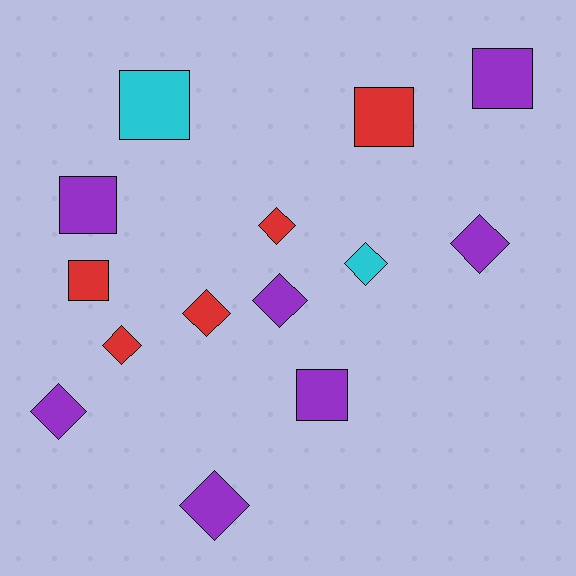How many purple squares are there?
There are 3 purple squares.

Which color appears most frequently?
Purple, with 7 objects.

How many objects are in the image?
There are 14 objects.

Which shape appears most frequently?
Diamond, with 8 objects.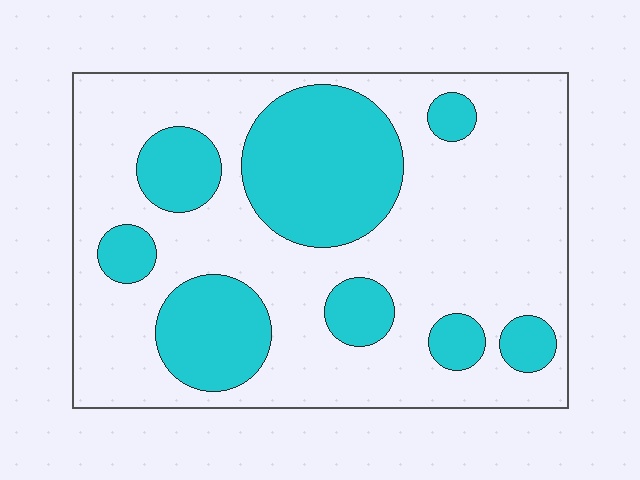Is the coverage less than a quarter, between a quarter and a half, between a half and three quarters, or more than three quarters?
Between a quarter and a half.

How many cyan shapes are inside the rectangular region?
8.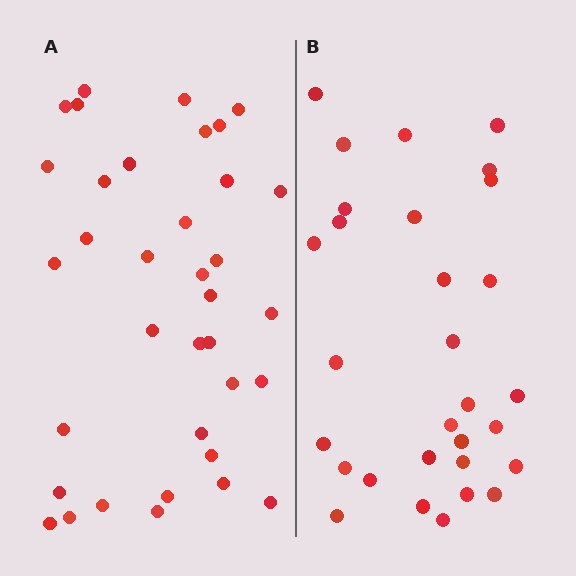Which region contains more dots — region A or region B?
Region A (the left region) has more dots.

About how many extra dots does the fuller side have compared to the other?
Region A has about 6 more dots than region B.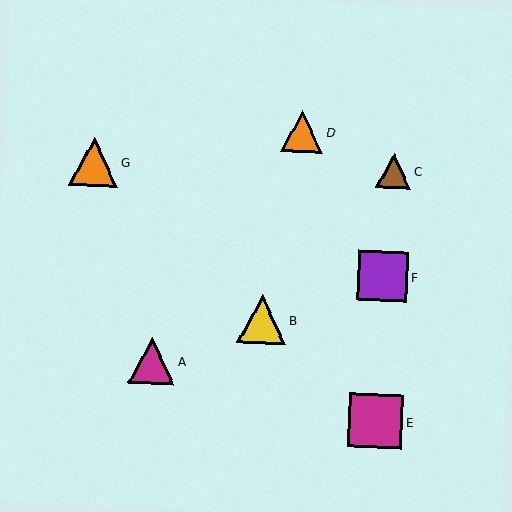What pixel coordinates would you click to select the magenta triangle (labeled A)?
Click at (152, 360) to select the magenta triangle A.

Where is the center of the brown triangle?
The center of the brown triangle is at (394, 171).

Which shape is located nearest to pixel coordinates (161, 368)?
The magenta triangle (labeled A) at (152, 360) is nearest to that location.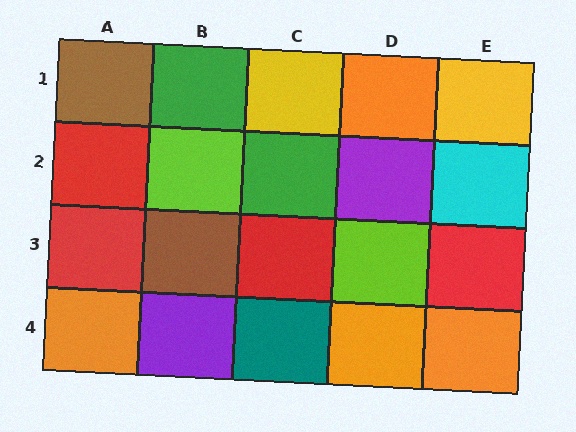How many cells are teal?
1 cell is teal.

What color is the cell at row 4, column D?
Orange.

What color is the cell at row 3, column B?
Brown.